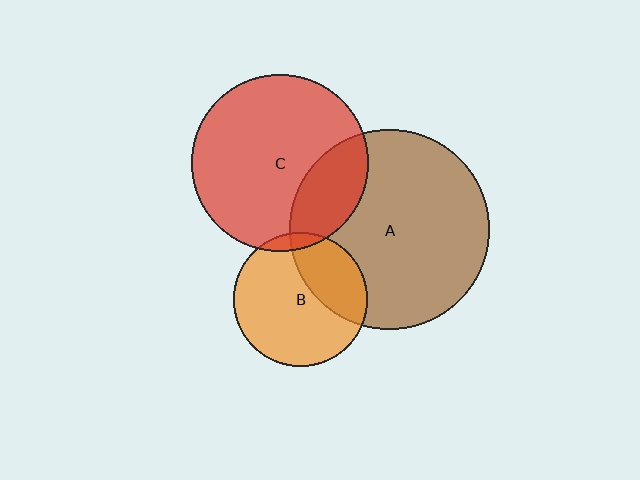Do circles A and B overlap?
Yes.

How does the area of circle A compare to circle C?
Approximately 1.3 times.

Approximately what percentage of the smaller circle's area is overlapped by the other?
Approximately 30%.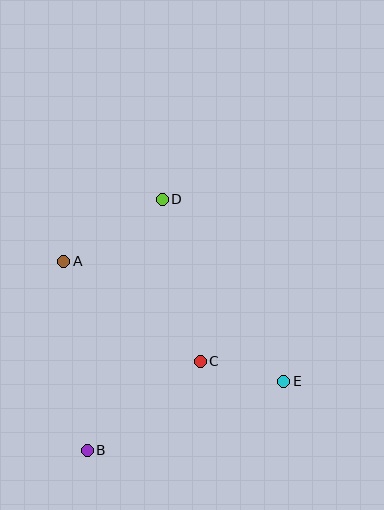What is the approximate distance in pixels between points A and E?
The distance between A and E is approximately 251 pixels.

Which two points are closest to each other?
Points C and E are closest to each other.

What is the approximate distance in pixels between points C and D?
The distance between C and D is approximately 166 pixels.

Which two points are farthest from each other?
Points B and D are farthest from each other.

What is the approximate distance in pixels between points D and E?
The distance between D and E is approximately 219 pixels.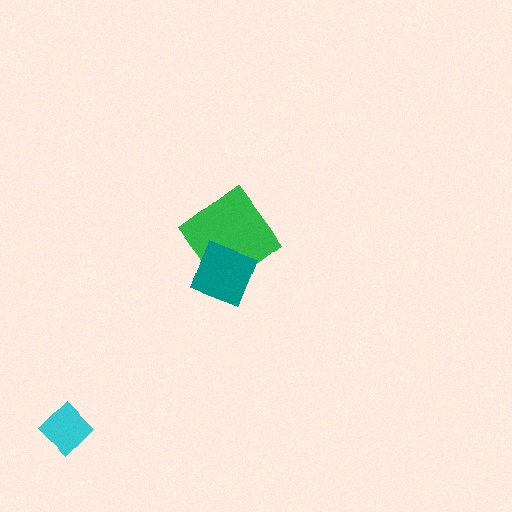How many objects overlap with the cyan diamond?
0 objects overlap with the cyan diamond.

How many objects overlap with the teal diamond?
1 object overlaps with the teal diamond.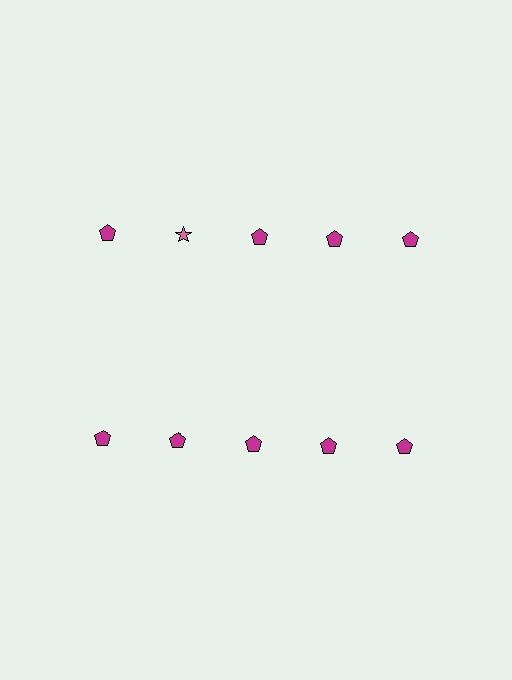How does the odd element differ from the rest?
It differs in both color (pink instead of magenta) and shape (star instead of pentagon).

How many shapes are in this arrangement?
There are 10 shapes arranged in a grid pattern.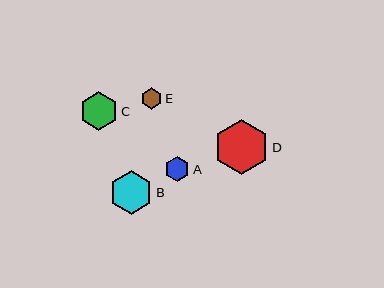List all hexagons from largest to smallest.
From largest to smallest: D, B, C, A, E.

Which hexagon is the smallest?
Hexagon E is the smallest with a size of approximately 21 pixels.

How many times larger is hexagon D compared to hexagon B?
Hexagon D is approximately 1.3 times the size of hexagon B.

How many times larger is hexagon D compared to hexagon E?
Hexagon D is approximately 2.6 times the size of hexagon E.